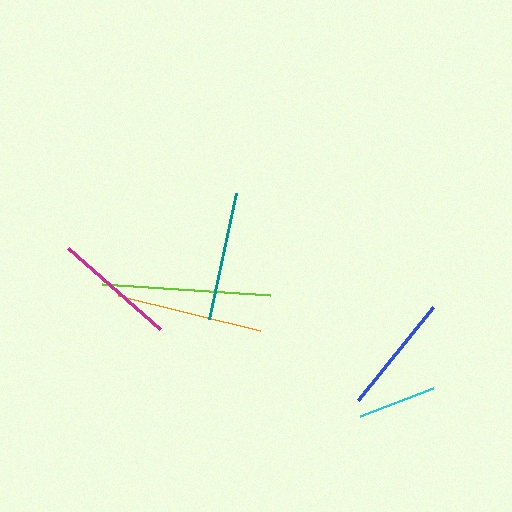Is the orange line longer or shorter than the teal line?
The orange line is longer than the teal line.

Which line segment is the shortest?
The cyan line is the shortest at approximately 78 pixels.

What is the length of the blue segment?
The blue segment is approximately 121 pixels long.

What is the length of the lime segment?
The lime segment is approximately 167 pixels long.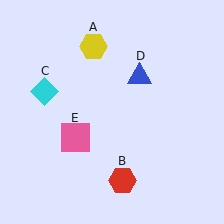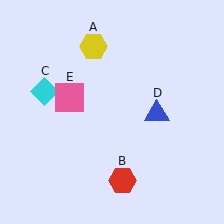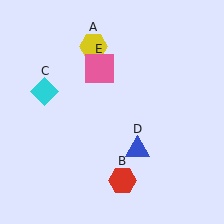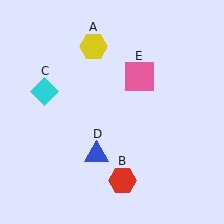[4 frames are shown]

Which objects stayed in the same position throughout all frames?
Yellow hexagon (object A) and red hexagon (object B) and cyan diamond (object C) remained stationary.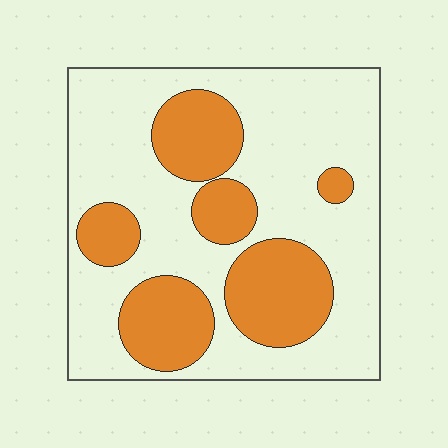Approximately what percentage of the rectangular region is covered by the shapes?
Approximately 30%.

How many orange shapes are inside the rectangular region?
6.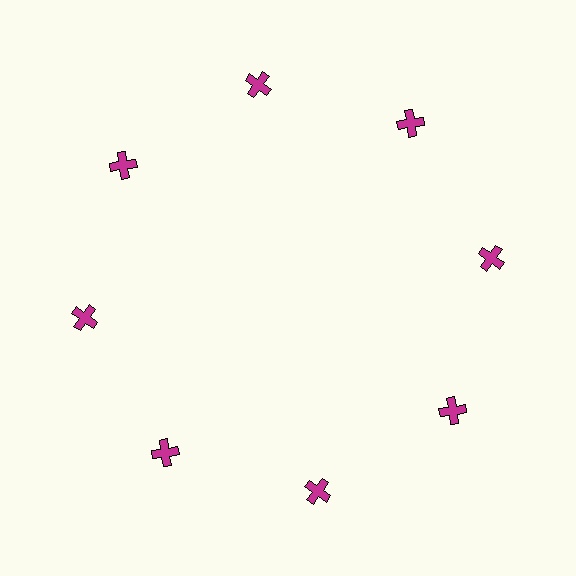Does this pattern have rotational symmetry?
Yes, this pattern has 8-fold rotational symmetry. It looks the same after rotating 45 degrees around the center.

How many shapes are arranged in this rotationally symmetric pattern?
There are 8 shapes, arranged in 8 groups of 1.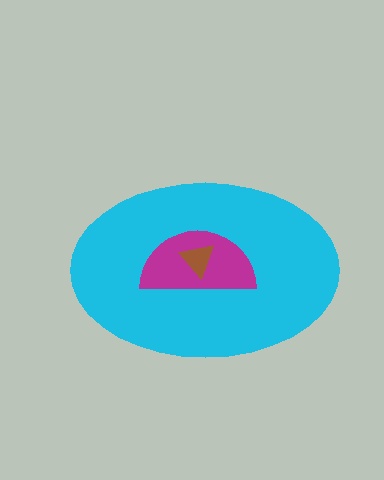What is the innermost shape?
The brown triangle.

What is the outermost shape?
The cyan ellipse.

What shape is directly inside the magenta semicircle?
The brown triangle.